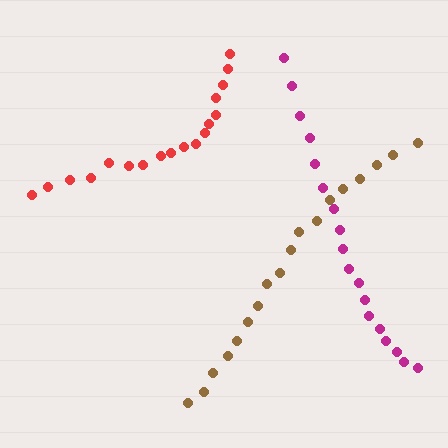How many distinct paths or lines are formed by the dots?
There are 3 distinct paths.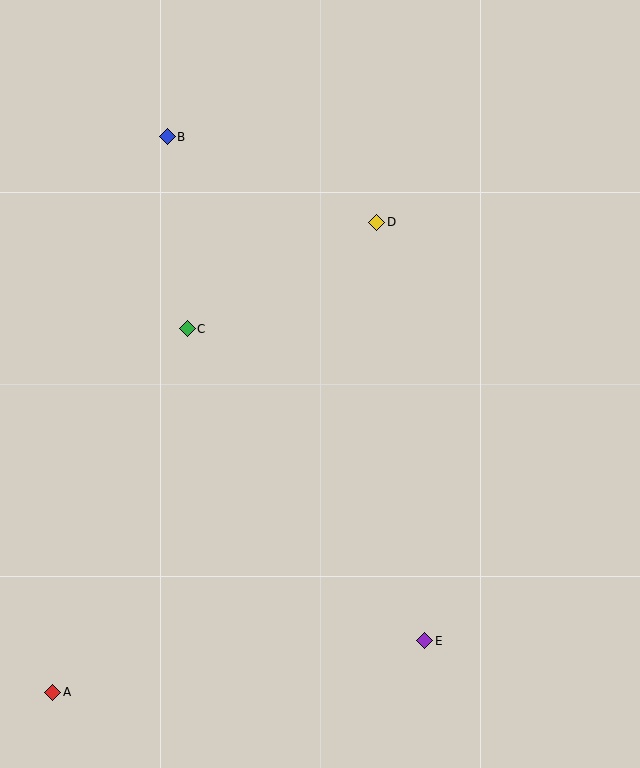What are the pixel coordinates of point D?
Point D is at (377, 222).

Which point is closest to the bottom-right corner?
Point E is closest to the bottom-right corner.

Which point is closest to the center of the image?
Point C at (187, 329) is closest to the center.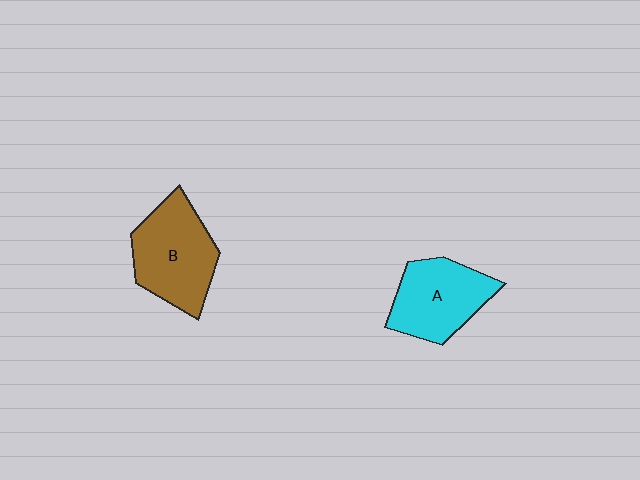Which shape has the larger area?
Shape B (brown).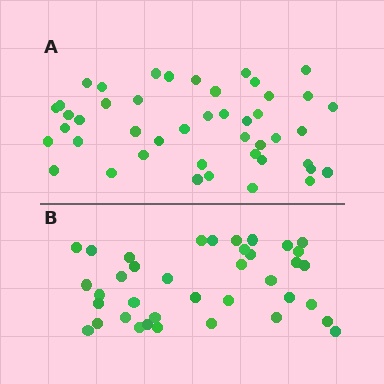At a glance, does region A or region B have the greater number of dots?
Region A (the top region) has more dots.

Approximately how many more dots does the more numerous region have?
Region A has roughly 8 or so more dots than region B.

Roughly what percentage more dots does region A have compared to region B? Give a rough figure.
About 20% more.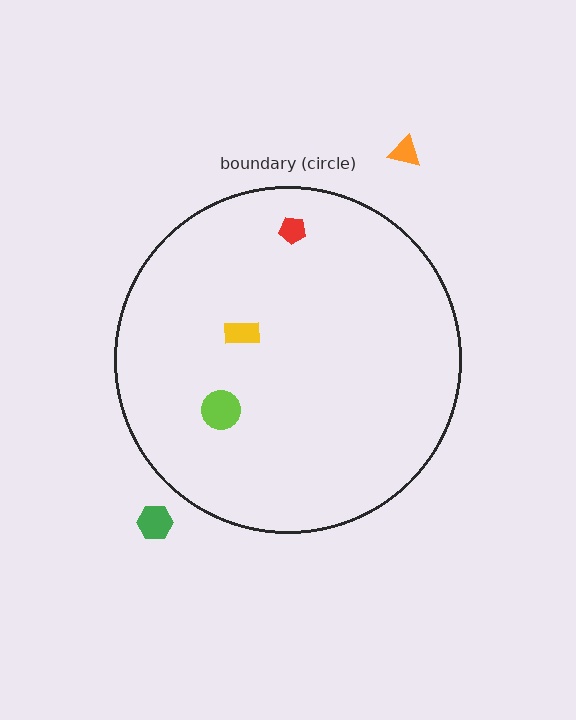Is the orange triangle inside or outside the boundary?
Outside.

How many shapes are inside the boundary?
3 inside, 2 outside.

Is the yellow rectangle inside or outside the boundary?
Inside.